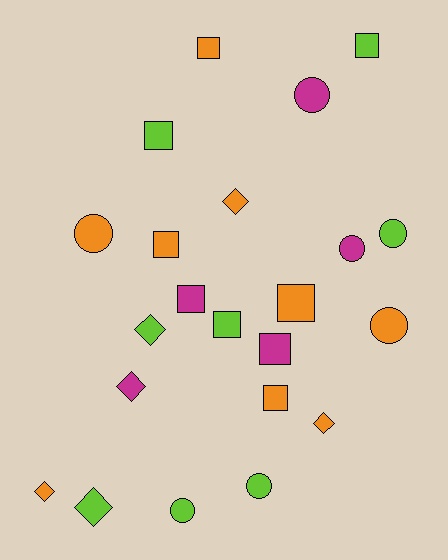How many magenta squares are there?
There are 2 magenta squares.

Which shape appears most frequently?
Square, with 9 objects.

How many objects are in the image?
There are 22 objects.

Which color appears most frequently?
Orange, with 9 objects.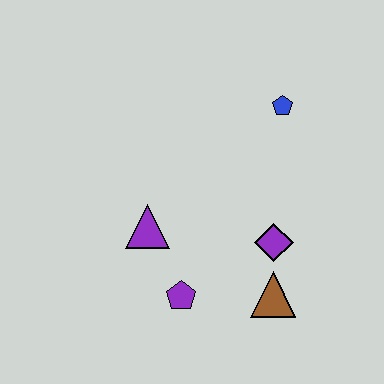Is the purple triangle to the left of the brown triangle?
Yes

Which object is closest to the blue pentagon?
The purple diamond is closest to the blue pentagon.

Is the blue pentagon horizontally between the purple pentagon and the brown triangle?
No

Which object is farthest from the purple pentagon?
The blue pentagon is farthest from the purple pentagon.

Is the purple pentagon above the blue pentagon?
No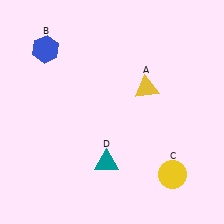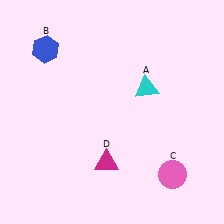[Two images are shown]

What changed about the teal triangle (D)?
In Image 1, D is teal. In Image 2, it changed to magenta.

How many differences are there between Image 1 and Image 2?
There are 3 differences between the two images.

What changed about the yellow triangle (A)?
In Image 1, A is yellow. In Image 2, it changed to cyan.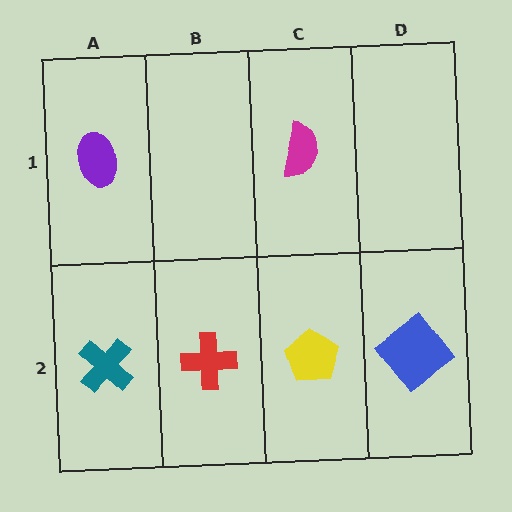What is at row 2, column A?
A teal cross.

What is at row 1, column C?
A magenta semicircle.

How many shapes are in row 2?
4 shapes.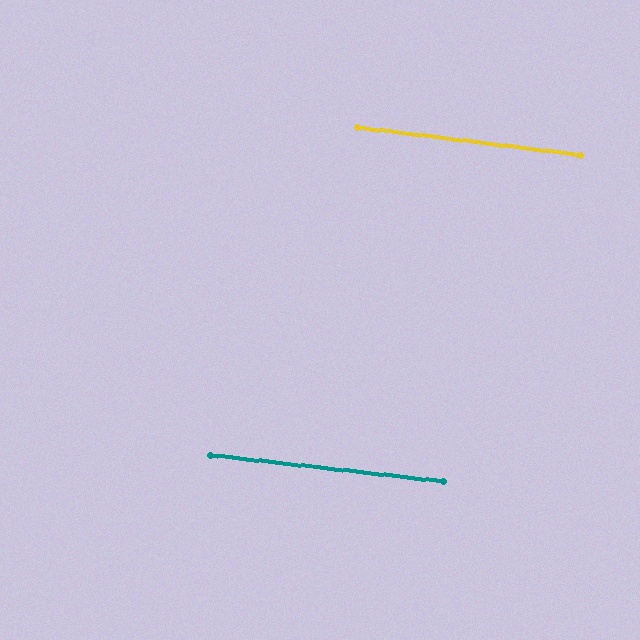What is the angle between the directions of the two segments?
Approximately 1 degree.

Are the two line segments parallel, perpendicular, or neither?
Parallel — their directions differ by only 0.6°.